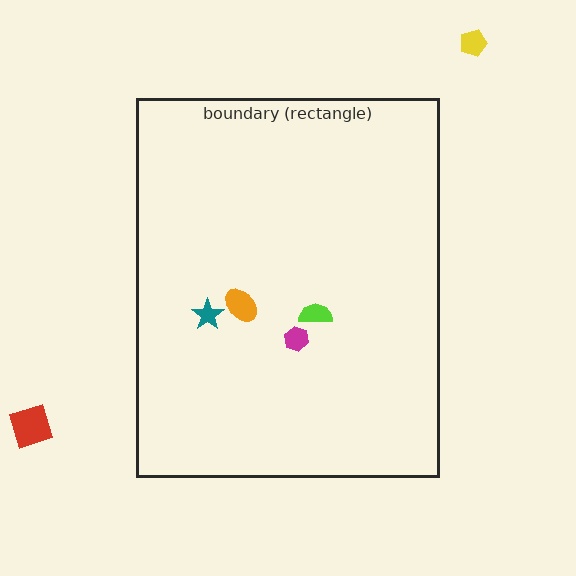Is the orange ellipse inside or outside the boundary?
Inside.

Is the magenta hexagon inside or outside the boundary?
Inside.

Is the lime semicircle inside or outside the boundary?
Inside.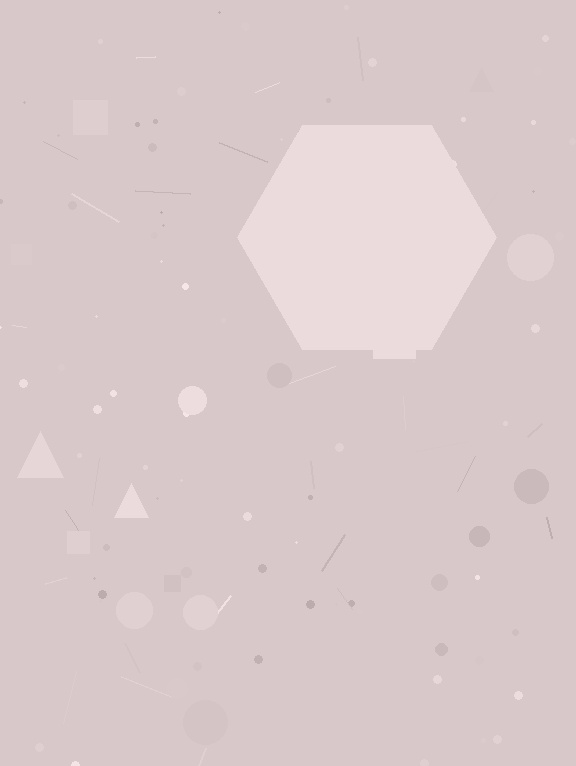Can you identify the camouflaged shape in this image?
The camouflaged shape is a hexagon.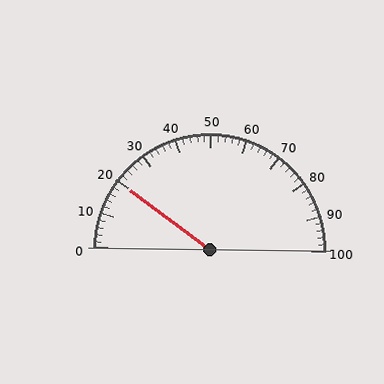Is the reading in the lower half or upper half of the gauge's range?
The reading is in the lower half of the range (0 to 100).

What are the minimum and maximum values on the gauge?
The gauge ranges from 0 to 100.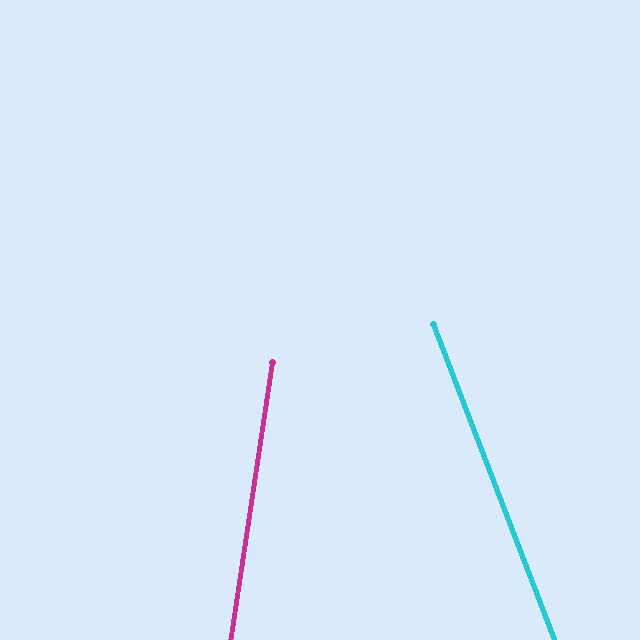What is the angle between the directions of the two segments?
Approximately 30 degrees.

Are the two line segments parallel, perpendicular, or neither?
Neither parallel nor perpendicular — they differ by about 30°.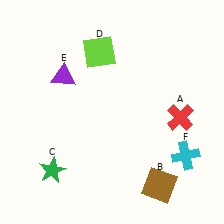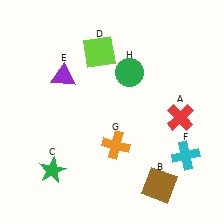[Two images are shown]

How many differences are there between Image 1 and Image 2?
There are 2 differences between the two images.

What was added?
An orange cross (G), a green circle (H) were added in Image 2.